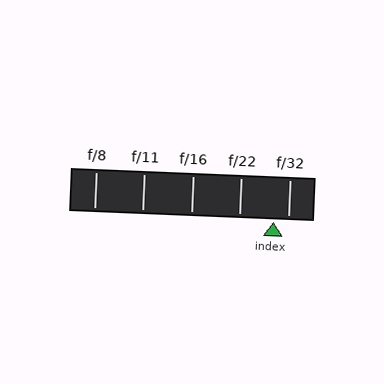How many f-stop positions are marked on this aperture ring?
There are 5 f-stop positions marked.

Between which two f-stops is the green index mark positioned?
The index mark is between f/22 and f/32.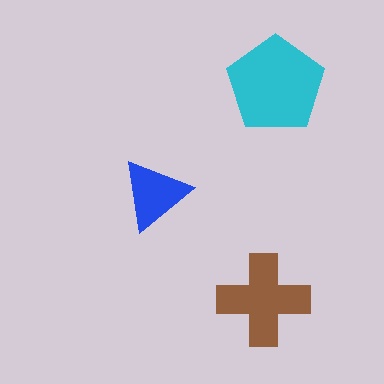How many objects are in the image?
There are 3 objects in the image.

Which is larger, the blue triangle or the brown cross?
The brown cross.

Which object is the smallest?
The blue triangle.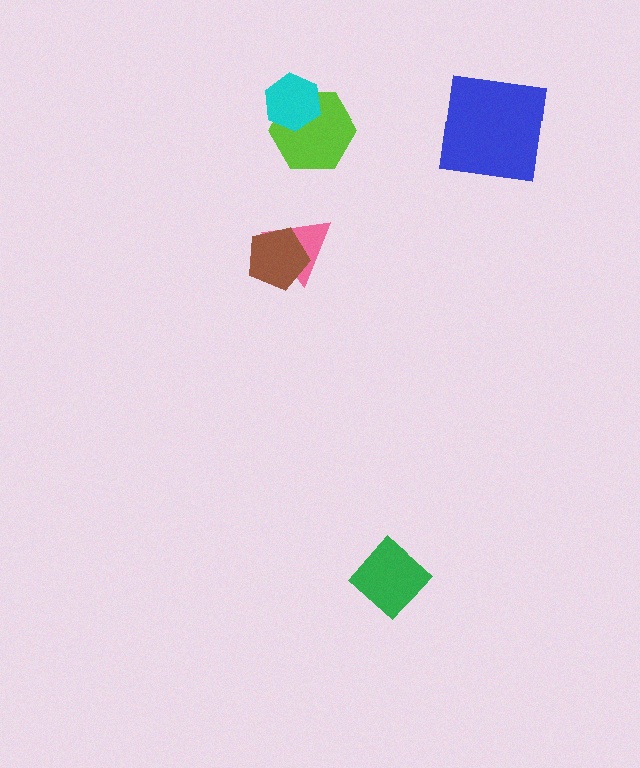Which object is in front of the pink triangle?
The brown pentagon is in front of the pink triangle.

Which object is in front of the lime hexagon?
The cyan hexagon is in front of the lime hexagon.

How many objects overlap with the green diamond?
0 objects overlap with the green diamond.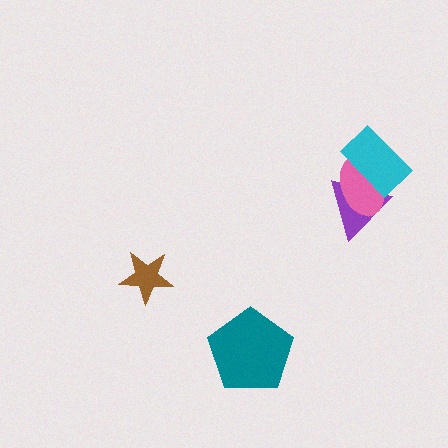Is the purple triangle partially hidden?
Yes, it is partially covered by another shape.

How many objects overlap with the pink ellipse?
2 objects overlap with the pink ellipse.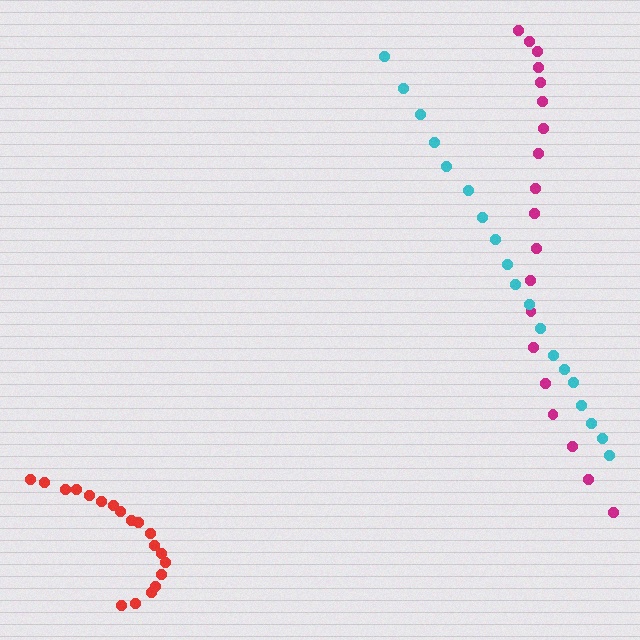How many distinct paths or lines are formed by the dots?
There are 3 distinct paths.